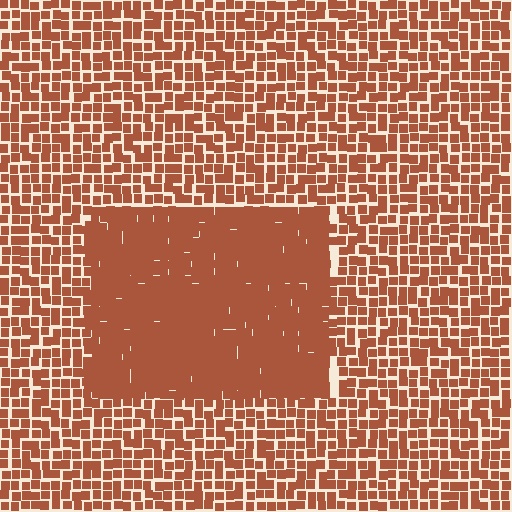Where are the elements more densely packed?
The elements are more densely packed inside the rectangle boundary.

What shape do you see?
I see a rectangle.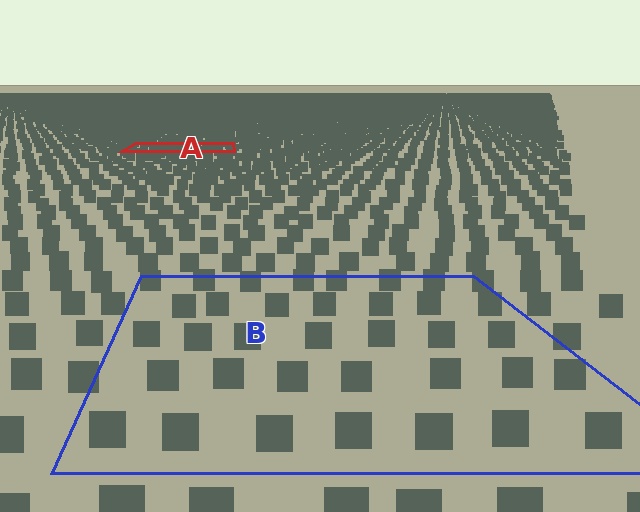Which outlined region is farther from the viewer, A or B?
Region A is farther from the viewer — the texture elements inside it appear smaller and more densely packed.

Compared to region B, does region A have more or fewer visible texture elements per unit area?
Region A has more texture elements per unit area — they are packed more densely because it is farther away.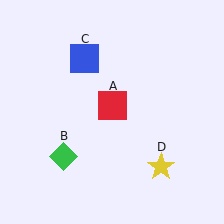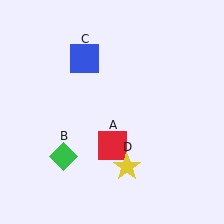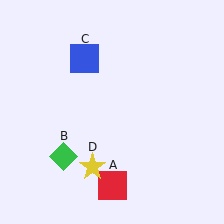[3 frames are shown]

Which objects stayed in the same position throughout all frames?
Green diamond (object B) and blue square (object C) remained stationary.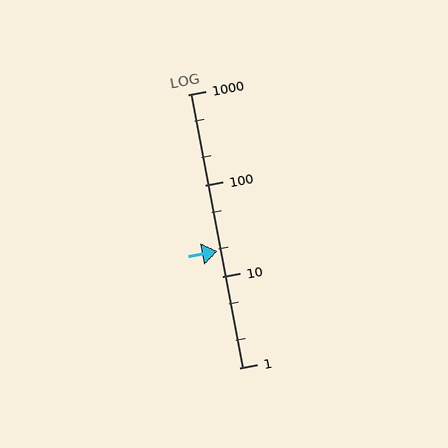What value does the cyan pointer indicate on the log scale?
The pointer indicates approximately 19.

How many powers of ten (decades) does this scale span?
The scale spans 3 decades, from 1 to 1000.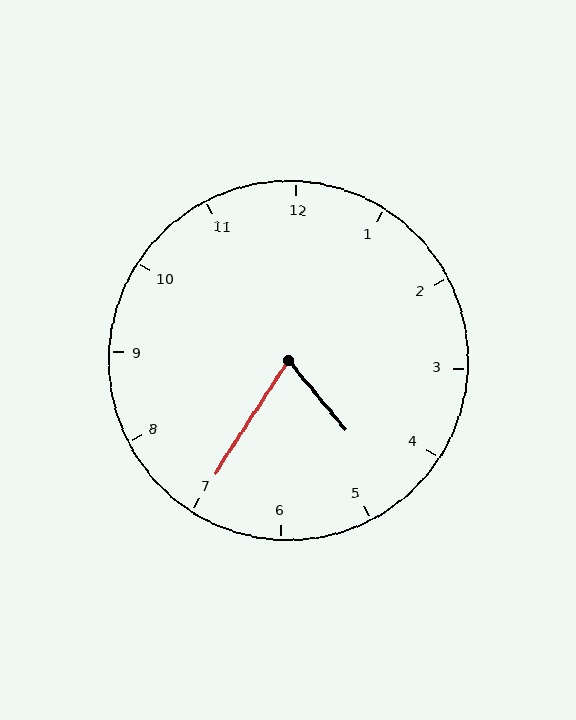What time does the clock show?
4:35.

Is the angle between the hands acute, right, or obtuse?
It is acute.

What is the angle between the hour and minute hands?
Approximately 72 degrees.